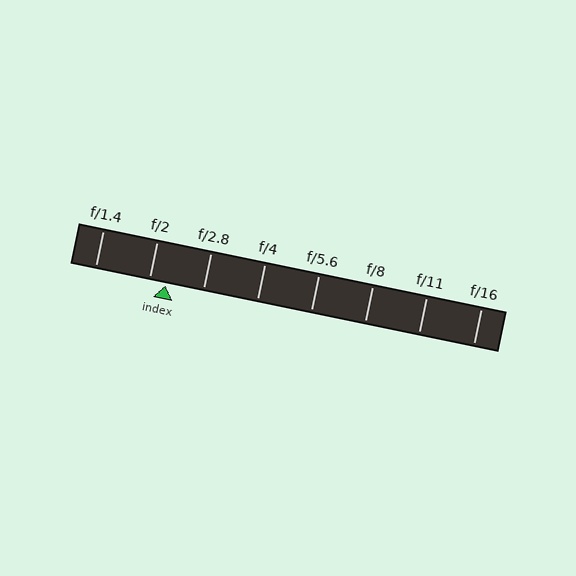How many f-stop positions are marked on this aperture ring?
There are 8 f-stop positions marked.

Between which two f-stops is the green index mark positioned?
The index mark is between f/2 and f/2.8.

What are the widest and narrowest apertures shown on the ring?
The widest aperture shown is f/1.4 and the narrowest is f/16.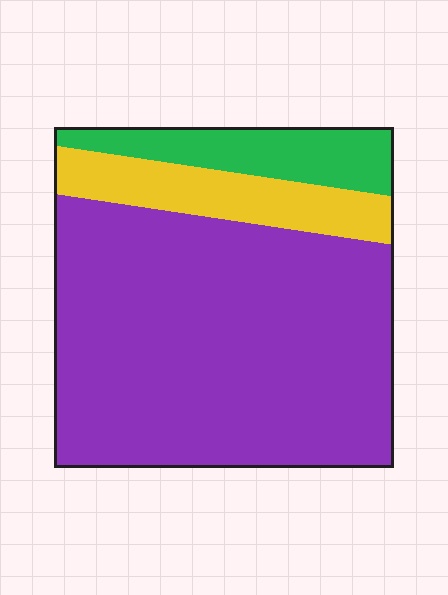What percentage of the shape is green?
Green takes up less than a quarter of the shape.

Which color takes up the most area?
Purple, at roughly 75%.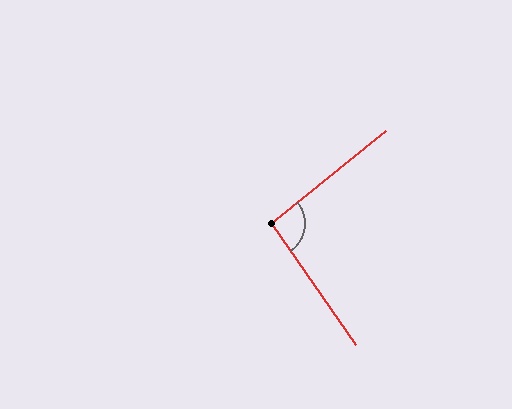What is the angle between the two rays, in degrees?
Approximately 94 degrees.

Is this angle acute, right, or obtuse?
It is approximately a right angle.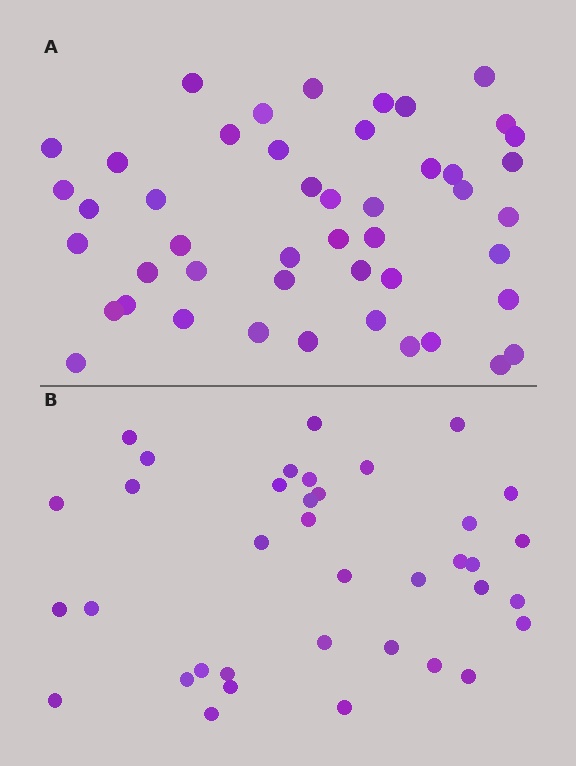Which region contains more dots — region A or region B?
Region A (the top region) has more dots.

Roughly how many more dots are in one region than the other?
Region A has roughly 10 or so more dots than region B.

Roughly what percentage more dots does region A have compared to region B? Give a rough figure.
About 25% more.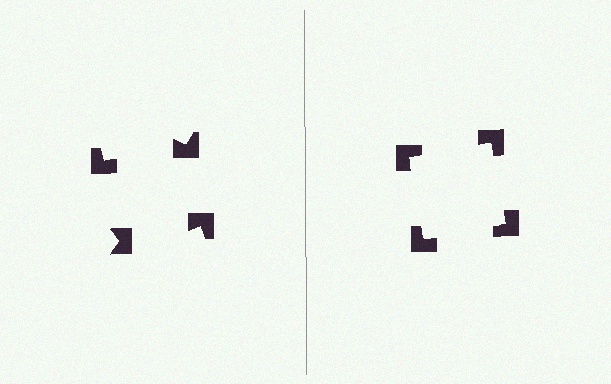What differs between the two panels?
The notched squares are positioned identically on both sides; only the wedge orientations differ. On the right they align to a square; on the left they are misaligned.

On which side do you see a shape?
An illusory square appears on the right side. On the left side the wedge cuts are rotated, so no coherent shape forms.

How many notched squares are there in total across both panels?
8 — 4 on each side.